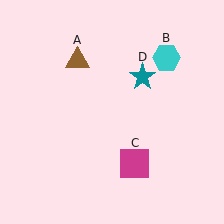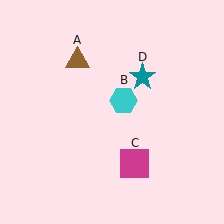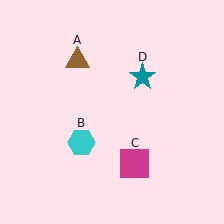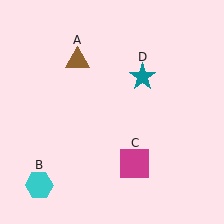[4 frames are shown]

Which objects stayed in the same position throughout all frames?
Brown triangle (object A) and magenta square (object C) and teal star (object D) remained stationary.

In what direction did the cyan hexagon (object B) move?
The cyan hexagon (object B) moved down and to the left.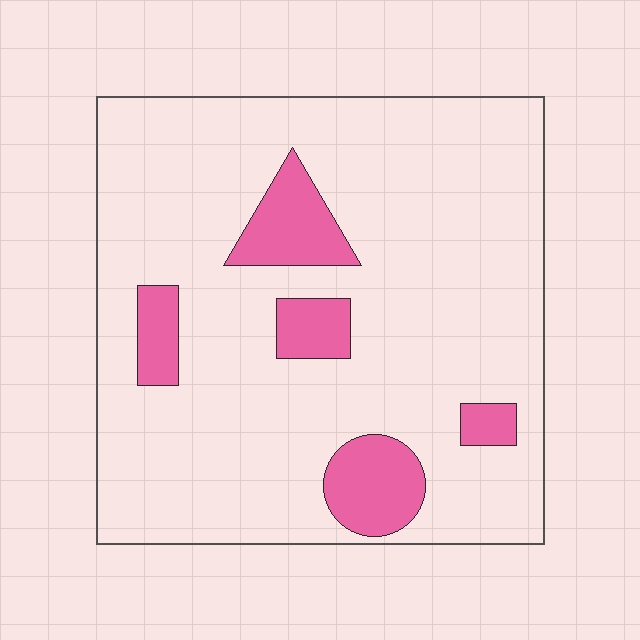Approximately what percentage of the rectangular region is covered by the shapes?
Approximately 15%.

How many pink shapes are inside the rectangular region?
5.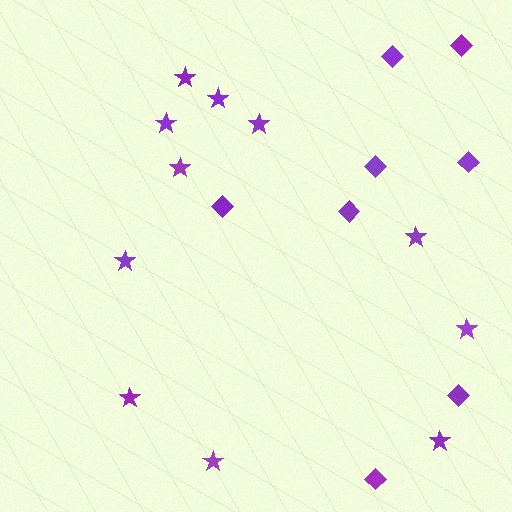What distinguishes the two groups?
There are 2 groups: one group of stars (11) and one group of diamonds (8).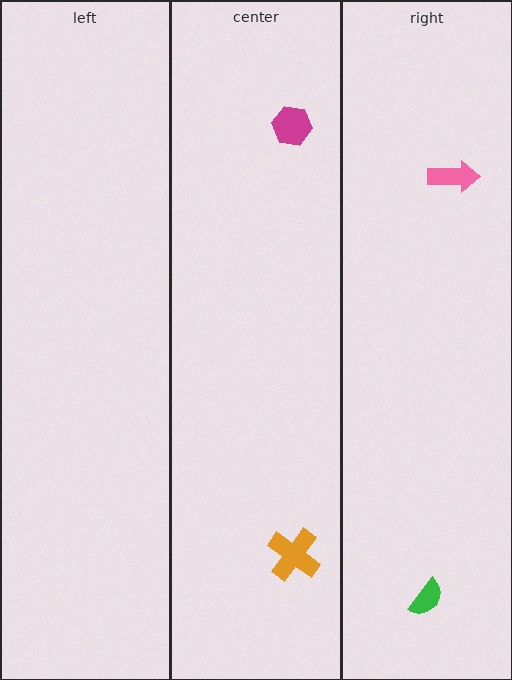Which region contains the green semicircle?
The right region.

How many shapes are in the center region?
2.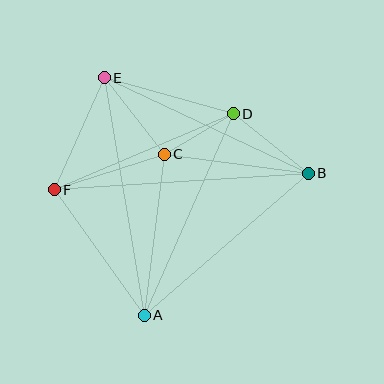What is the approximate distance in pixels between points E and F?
The distance between E and F is approximately 123 pixels.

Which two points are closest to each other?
Points C and D are closest to each other.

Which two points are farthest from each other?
Points B and F are farthest from each other.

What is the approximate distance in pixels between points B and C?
The distance between B and C is approximately 145 pixels.